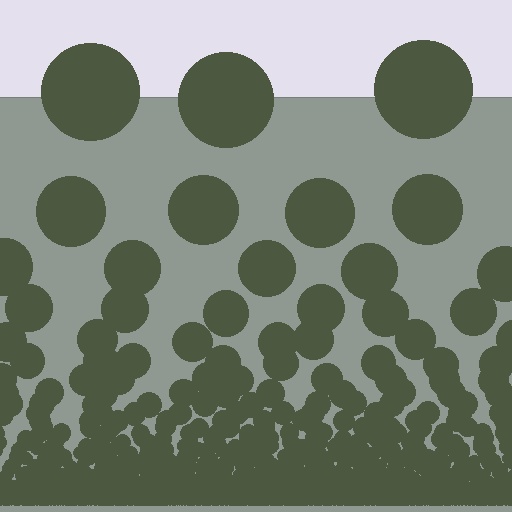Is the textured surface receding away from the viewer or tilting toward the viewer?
The surface appears to tilt toward the viewer. Texture elements get larger and sparser toward the top.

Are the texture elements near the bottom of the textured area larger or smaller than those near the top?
Smaller. The gradient is inverted — elements near the bottom are smaller and denser.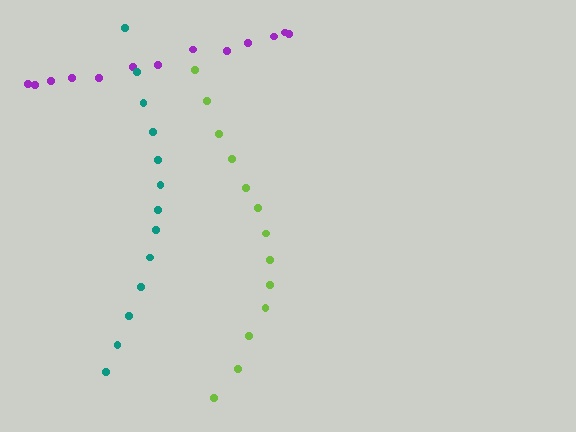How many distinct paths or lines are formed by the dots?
There are 3 distinct paths.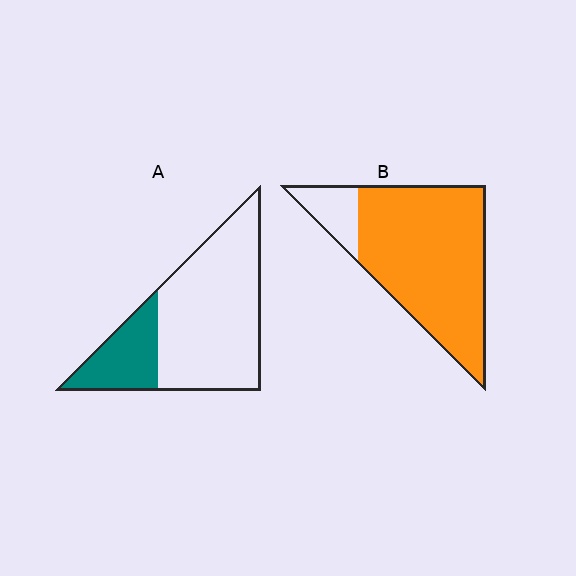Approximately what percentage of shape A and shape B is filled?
A is approximately 25% and B is approximately 85%.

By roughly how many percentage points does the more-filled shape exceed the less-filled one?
By roughly 60 percentage points (B over A).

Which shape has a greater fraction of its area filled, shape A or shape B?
Shape B.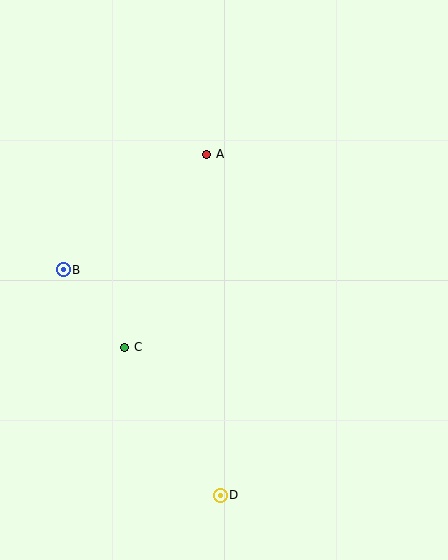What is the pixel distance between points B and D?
The distance between B and D is 275 pixels.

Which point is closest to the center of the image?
Point C at (125, 347) is closest to the center.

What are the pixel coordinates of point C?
Point C is at (125, 347).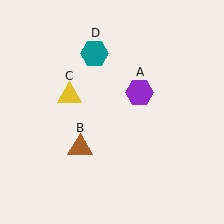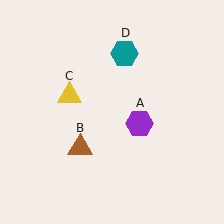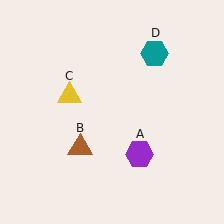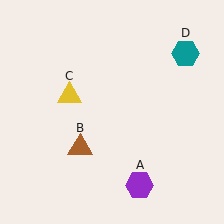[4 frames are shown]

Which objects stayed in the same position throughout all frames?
Brown triangle (object B) and yellow triangle (object C) remained stationary.